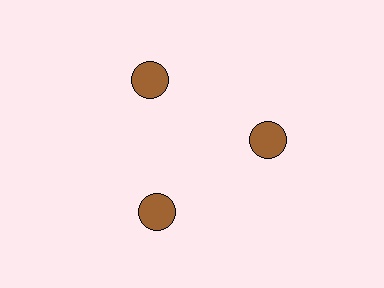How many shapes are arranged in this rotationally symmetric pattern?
There are 3 shapes, arranged in 3 groups of 1.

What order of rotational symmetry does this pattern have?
This pattern has 3-fold rotational symmetry.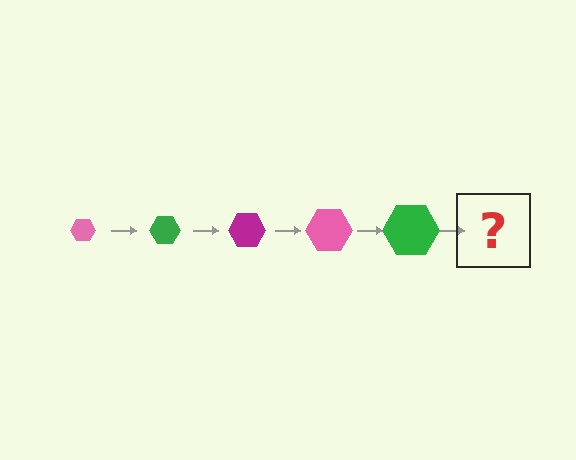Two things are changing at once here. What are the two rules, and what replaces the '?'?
The two rules are that the hexagon grows larger each step and the color cycles through pink, green, and magenta. The '?' should be a magenta hexagon, larger than the previous one.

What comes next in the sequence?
The next element should be a magenta hexagon, larger than the previous one.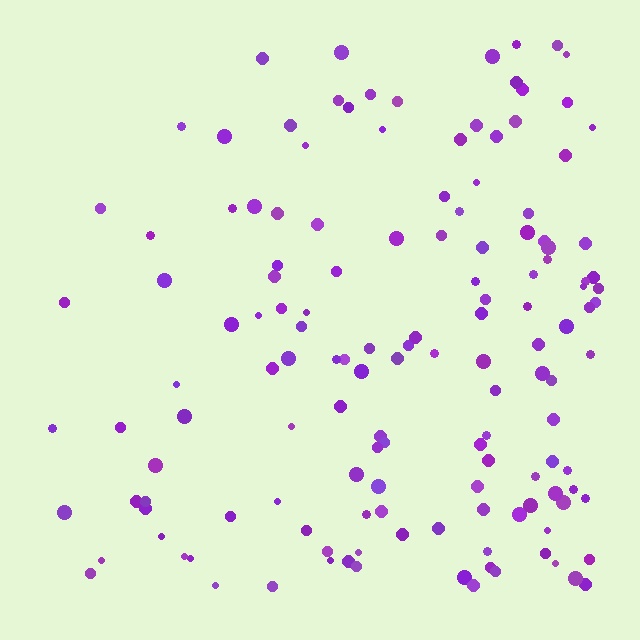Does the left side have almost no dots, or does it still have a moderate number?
Still a moderate number, just noticeably fewer than the right.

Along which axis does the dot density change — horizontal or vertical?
Horizontal.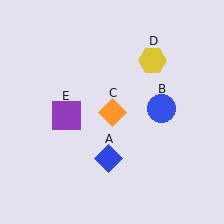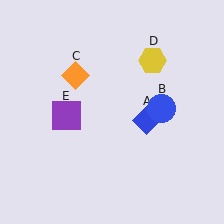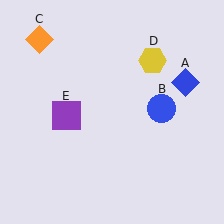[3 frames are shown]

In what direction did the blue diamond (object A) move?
The blue diamond (object A) moved up and to the right.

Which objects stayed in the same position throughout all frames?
Blue circle (object B) and yellow hexagon (object D) and purple square (object E) remained stationary.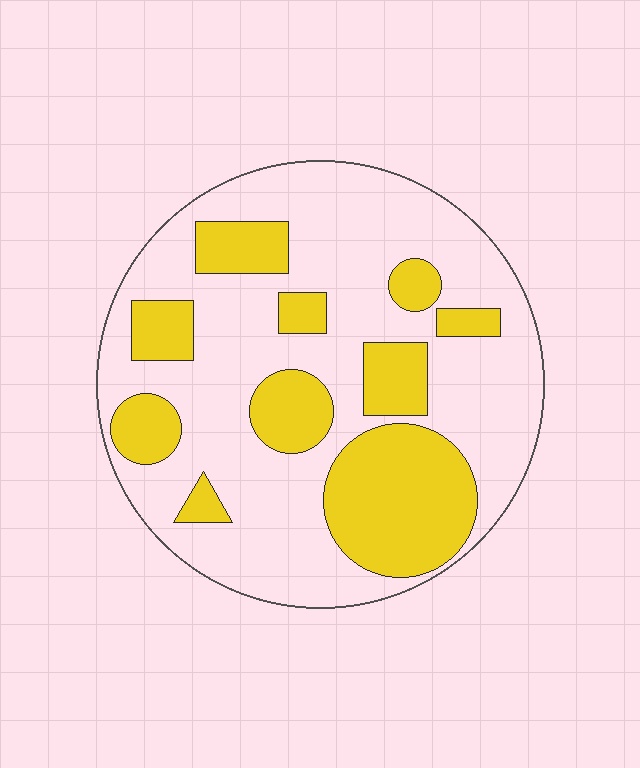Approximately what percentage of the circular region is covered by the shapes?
Approximately 30%.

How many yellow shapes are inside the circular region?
10.